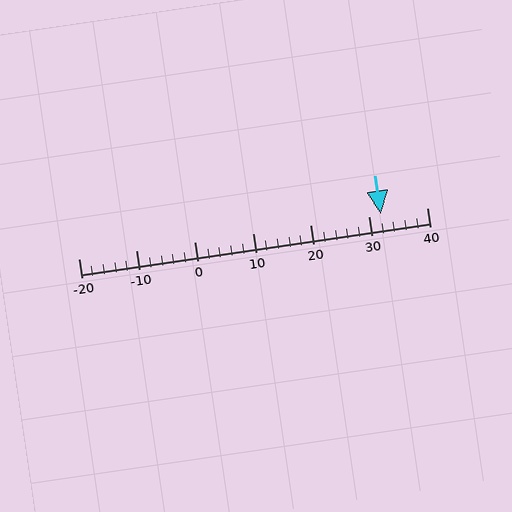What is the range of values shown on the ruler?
The ruler shows values from -20 to 40.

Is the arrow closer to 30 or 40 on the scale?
The arrow is closer to 30.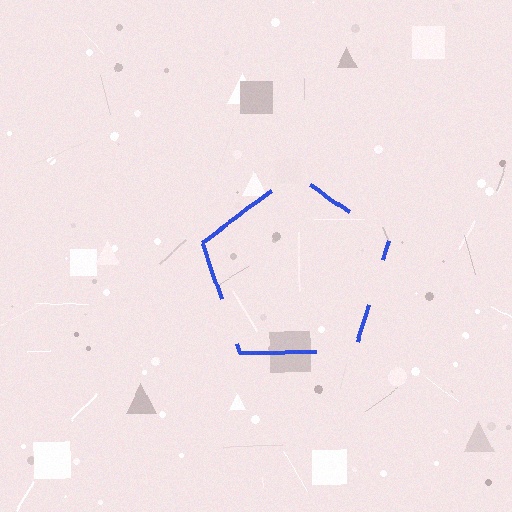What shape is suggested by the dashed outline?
The dashed outline suggests a pentagon.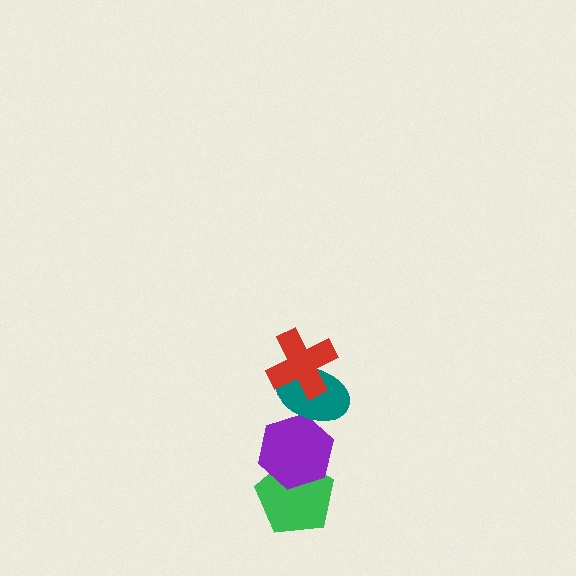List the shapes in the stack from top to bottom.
From top to bottom: the red cross, the teal ellipse, the purple hexagon, the green pentagon.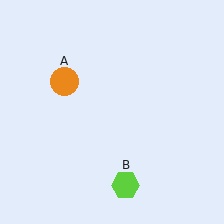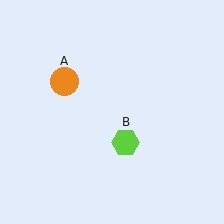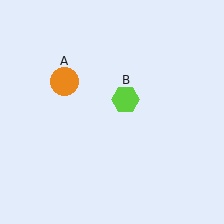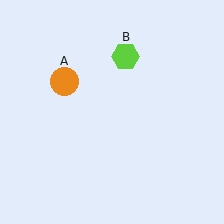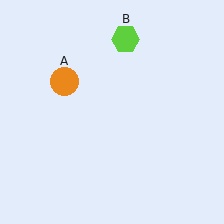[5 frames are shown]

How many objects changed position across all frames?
1 object changed position: lime hexagon (object B).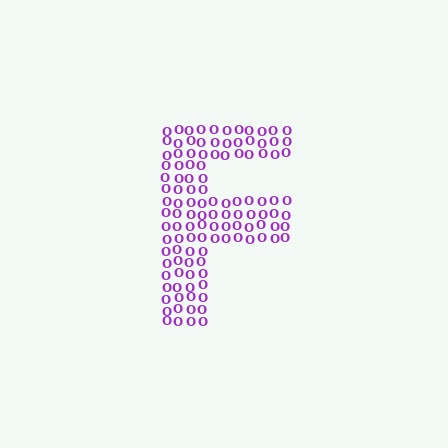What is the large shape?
The large shape is the letter F.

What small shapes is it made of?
It is made of small letter O's.